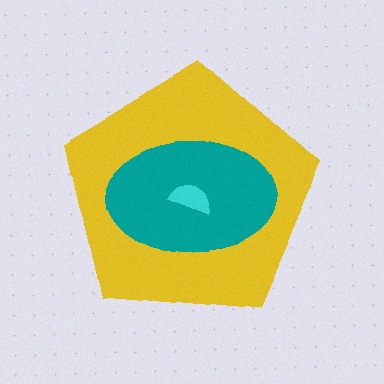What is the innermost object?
The cyan semicircle.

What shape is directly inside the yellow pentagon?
The teal ellipse.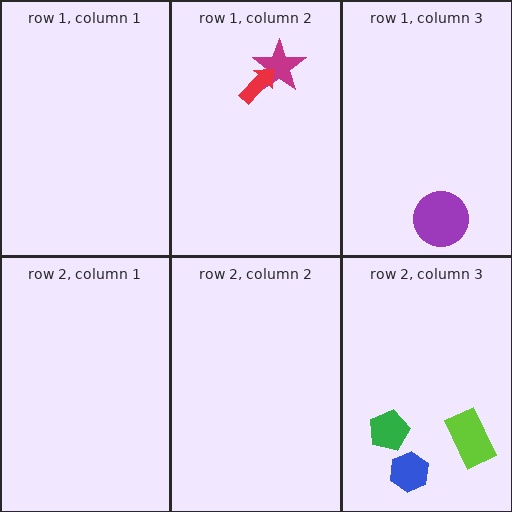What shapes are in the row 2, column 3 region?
The lime rectangle, the green pentagon, the blue hexagon.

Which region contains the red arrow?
The row 1, column 2 region.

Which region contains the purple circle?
The row 1, column 3 region.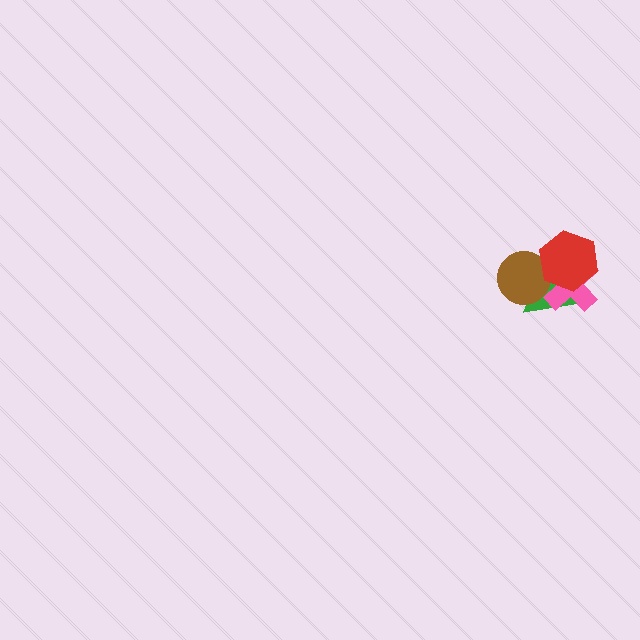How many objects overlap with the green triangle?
3 objects overlap with the green triangle.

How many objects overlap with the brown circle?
3 objects overlap with the brown circle.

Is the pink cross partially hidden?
Yes, it is partially covered by another shape.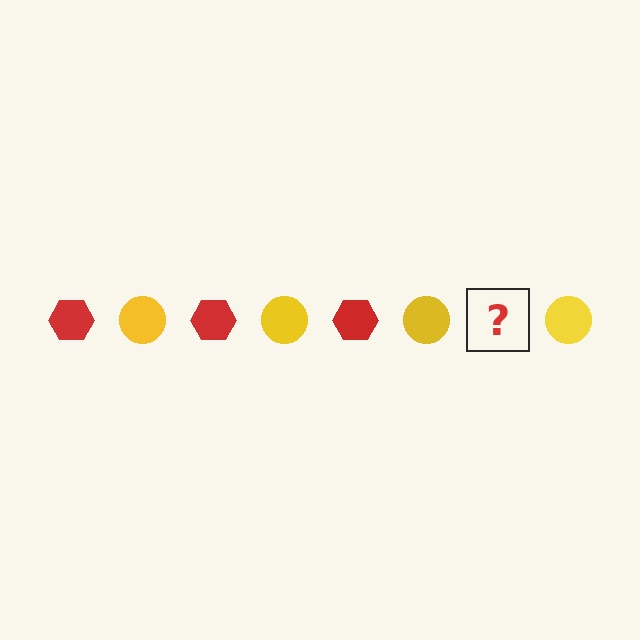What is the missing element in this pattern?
The missing element is a red hexagon.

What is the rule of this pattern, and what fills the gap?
The rule is that the pattern alternates between red hexagon and yellow circle. The gap should be filled with a red hexagon.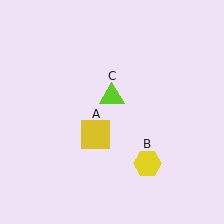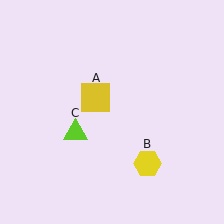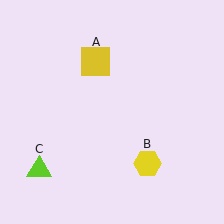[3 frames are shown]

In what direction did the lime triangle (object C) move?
The lime triangle (object C) moved down and to the left.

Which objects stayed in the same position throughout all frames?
Yellow hexagon (object B) remained stationary.